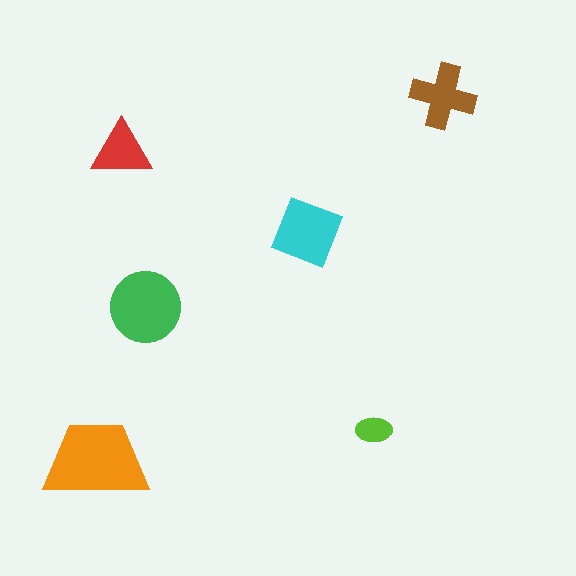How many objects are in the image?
There are 6 objects in the image.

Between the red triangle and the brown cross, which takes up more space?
The brown cross.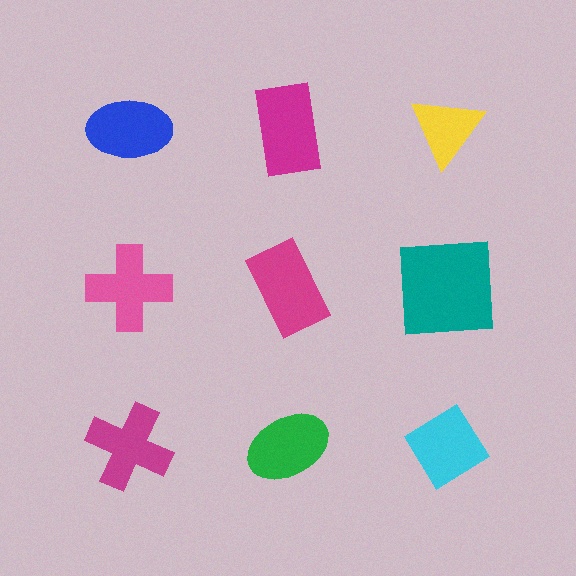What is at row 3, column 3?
A cyan diamond.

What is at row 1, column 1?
A blue ellipse.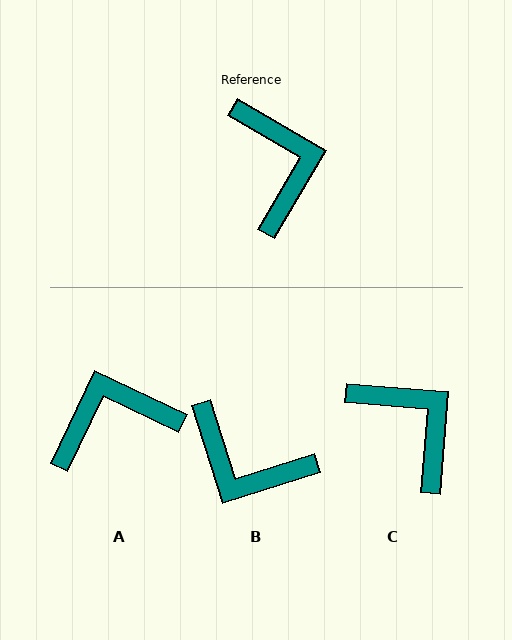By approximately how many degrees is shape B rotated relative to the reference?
Approximately 132 degrees clockwise.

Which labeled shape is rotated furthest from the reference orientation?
B, about 132 degrees away.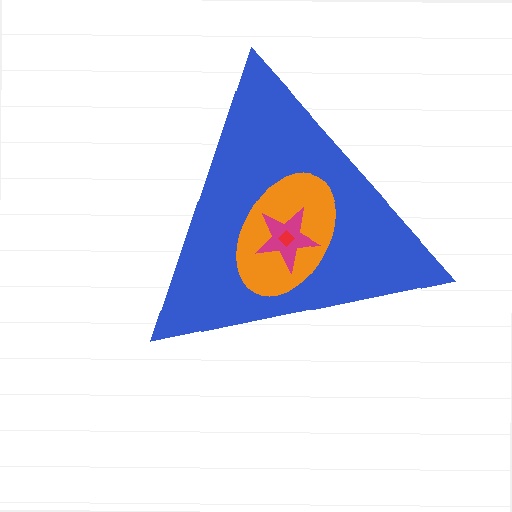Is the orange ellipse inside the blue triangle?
Yes.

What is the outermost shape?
The blue triangle.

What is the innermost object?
The red diamond.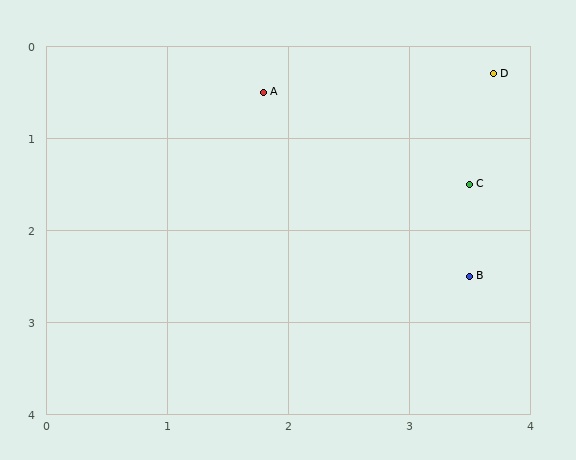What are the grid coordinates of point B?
Point B is at approximately (3.5, 2.5).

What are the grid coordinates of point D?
Point D is at approximately (3.7, 0.3).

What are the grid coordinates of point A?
Point A is at approximately (1.8, 0.5).